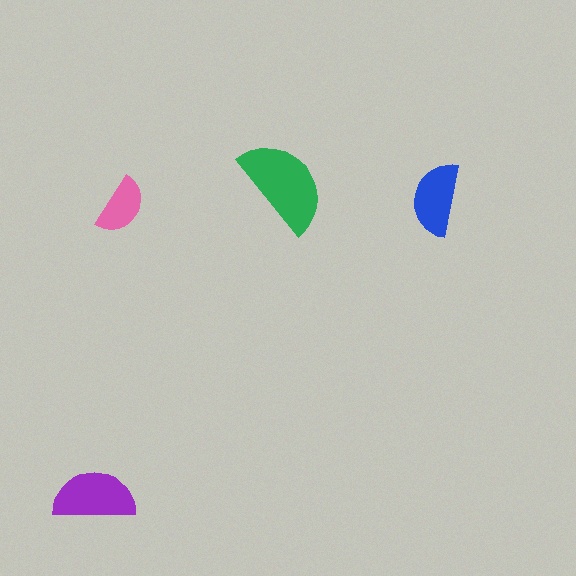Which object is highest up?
The green semicircle is topmost.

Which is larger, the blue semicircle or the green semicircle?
The green one.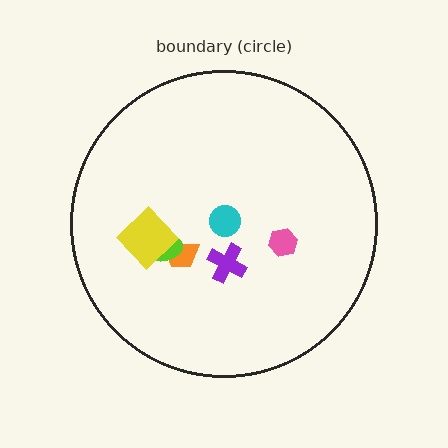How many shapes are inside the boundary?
6 inside, 0 outside.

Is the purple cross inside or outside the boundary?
Inside.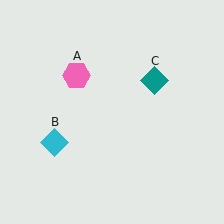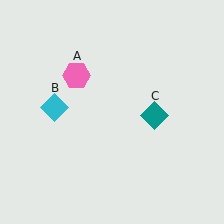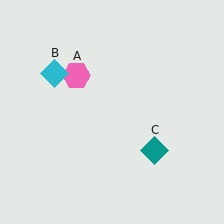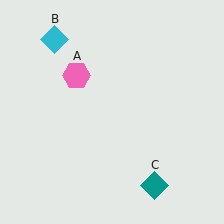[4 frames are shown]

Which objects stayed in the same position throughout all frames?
Pink hexagon (object A) remained stationary.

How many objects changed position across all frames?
2 objects changed position: cyan diamond (object B), teal diamond (object C).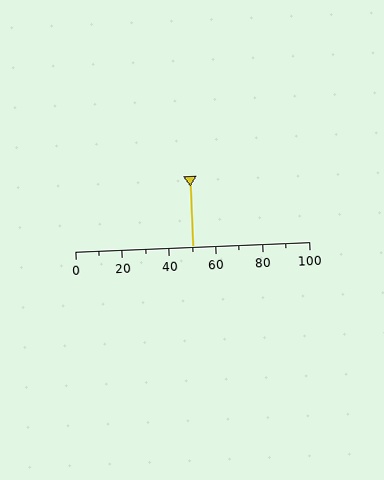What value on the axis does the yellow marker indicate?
The marker indicates approximately 50.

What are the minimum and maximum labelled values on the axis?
The axis runs from 0 to 100.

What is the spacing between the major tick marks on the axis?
The major ticks are spaced 20 apart.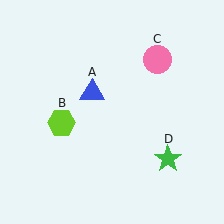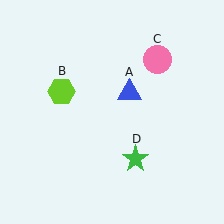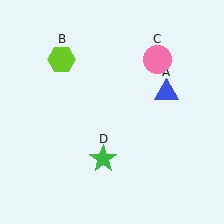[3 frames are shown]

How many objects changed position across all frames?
3 objects changed position: blue triangle (object A), lime hexagon (object B), green star (object D).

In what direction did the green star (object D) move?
The green star (object D) moved left.